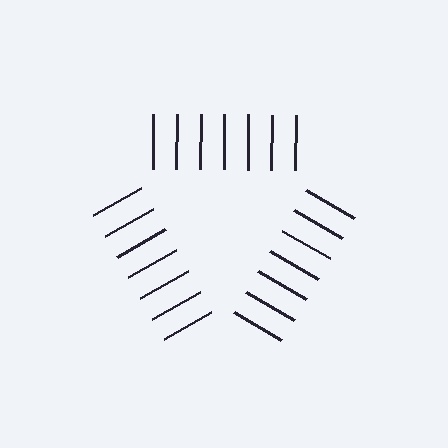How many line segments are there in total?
21 — 7 along each of the 3 edges.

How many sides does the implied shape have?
3 sides — the line-ends trace a triangle.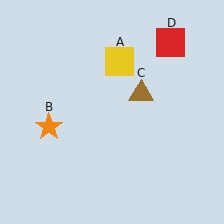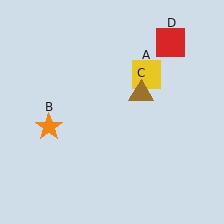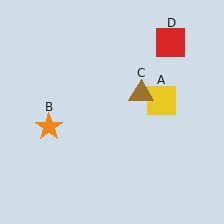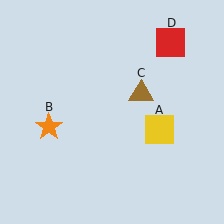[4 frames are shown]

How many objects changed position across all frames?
1 object changed position: yellow square (object A).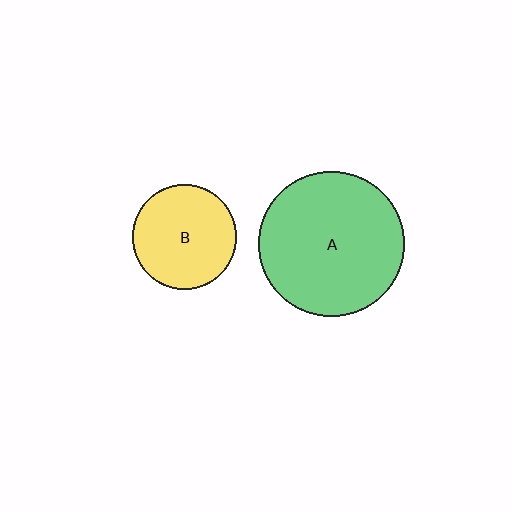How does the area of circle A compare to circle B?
Approximately 1.9 times.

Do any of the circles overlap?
No, none of the circles overlap.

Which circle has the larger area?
Circle A (green).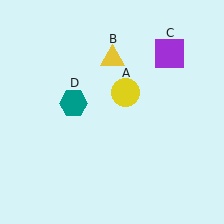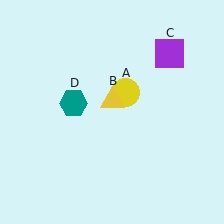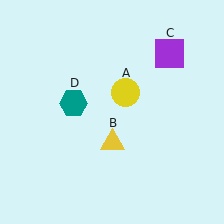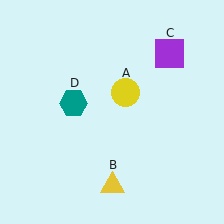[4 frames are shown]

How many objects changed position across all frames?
1 object changed position: yellow triangle (object B).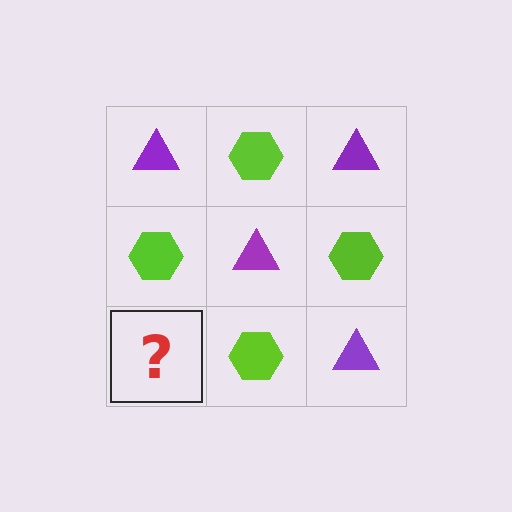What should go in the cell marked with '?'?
The missing cell should contain a purple triangle.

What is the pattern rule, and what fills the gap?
The rule is that it alternates purple triangle and lime hexagon in a checkerboard pattern. The gap should be filled with a purple triangle.